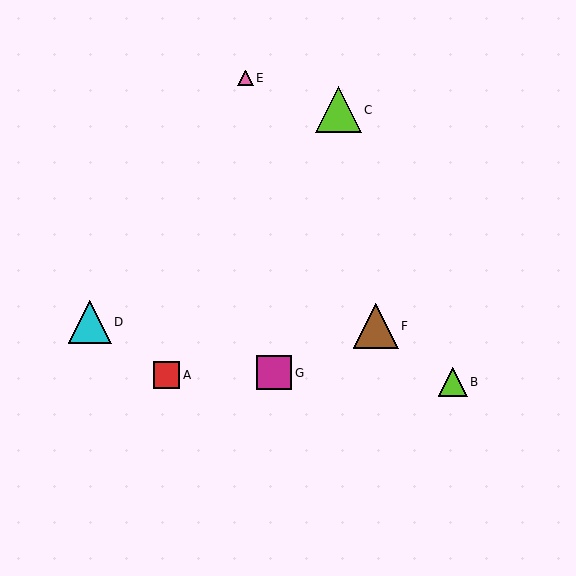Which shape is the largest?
The lime triangle (labeled C) is the largest.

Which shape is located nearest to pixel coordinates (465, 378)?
The lime triangle (labeled B) at (453, 382) is nearest to that location.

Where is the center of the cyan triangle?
The center of the cyan triangle is at (90, 322).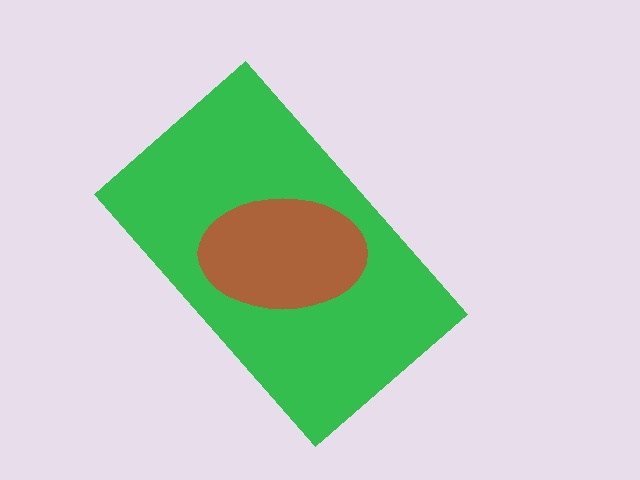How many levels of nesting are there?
2.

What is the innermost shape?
The brown ellipse.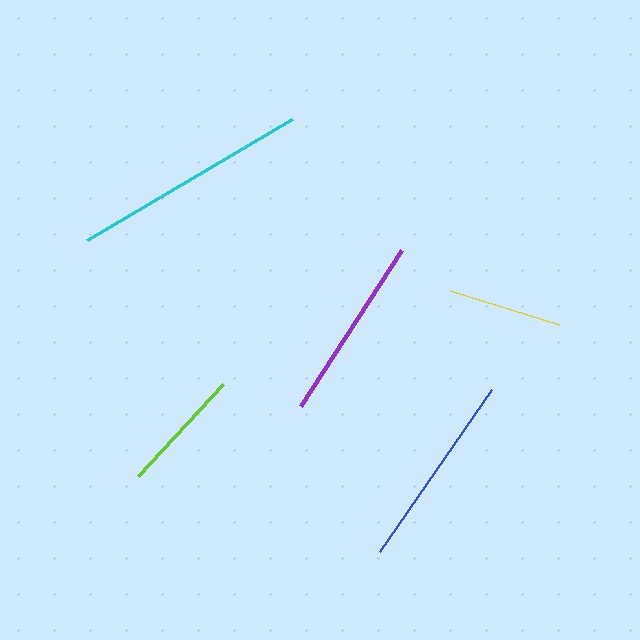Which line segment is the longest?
The cyan line is the longest at approximately 238 pixels.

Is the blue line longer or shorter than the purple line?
The blue line is longer than the purple line.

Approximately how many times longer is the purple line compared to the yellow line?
The purple line is approximately 1.6 times the length of the yellow line.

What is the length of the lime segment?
The lime segment is approximately 126 pixels long.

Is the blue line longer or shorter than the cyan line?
The cyan line is longer than the blue line.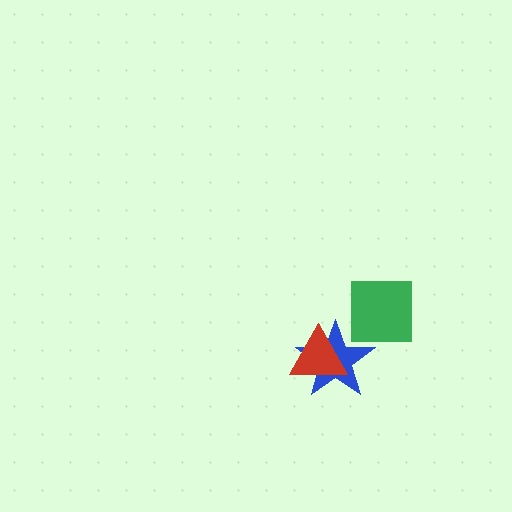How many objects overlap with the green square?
0 objects overlap with the green square.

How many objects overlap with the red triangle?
1 object overlaps with the red triangle.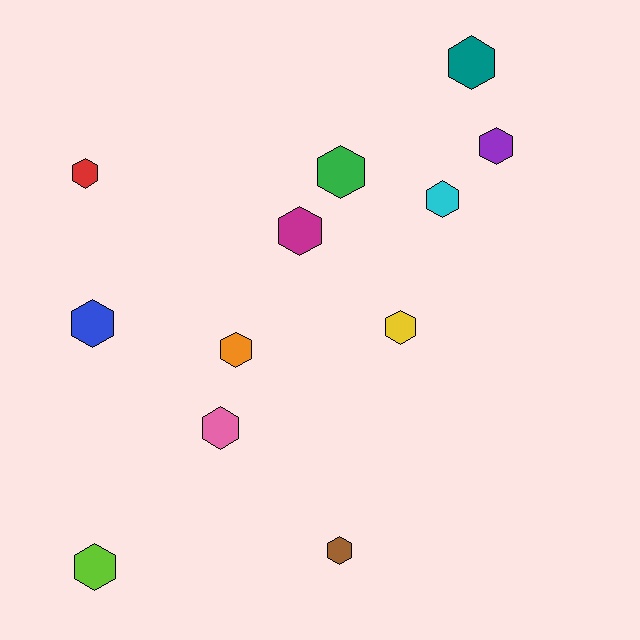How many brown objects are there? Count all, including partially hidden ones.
There is 1 brown object.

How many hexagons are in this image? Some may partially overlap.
There are 12 hexagons.